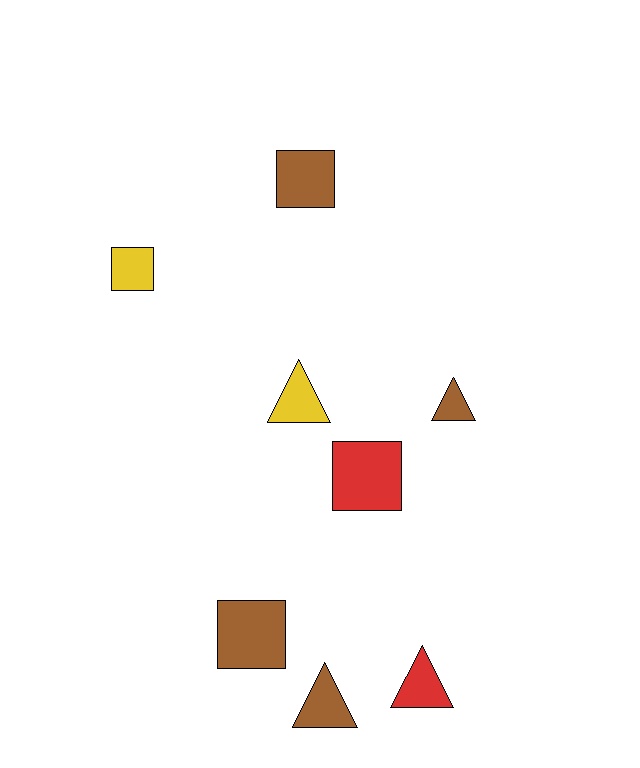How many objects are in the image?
There are 8 objects.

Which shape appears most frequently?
Triangle, with 4 objects.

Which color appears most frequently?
Brown, with 4 objects.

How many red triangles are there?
There is 1 red triangle.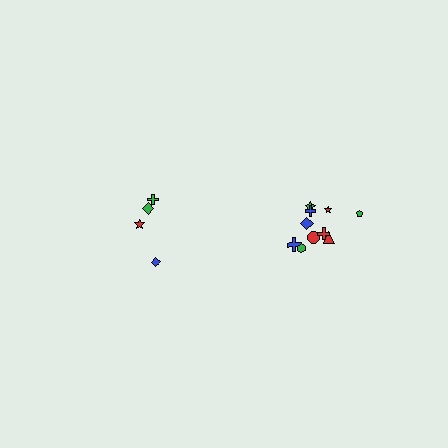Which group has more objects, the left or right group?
The right group.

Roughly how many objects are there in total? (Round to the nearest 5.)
Roughly 15 objects in total.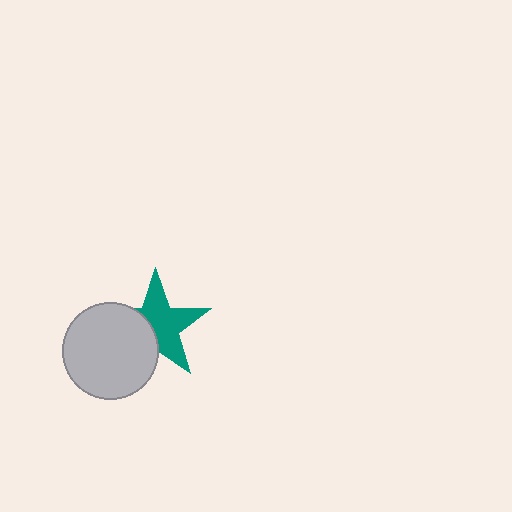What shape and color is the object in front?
The object in front is a light gray circle.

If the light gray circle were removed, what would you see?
You would see the complete teal star.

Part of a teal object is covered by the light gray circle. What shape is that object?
It is a star.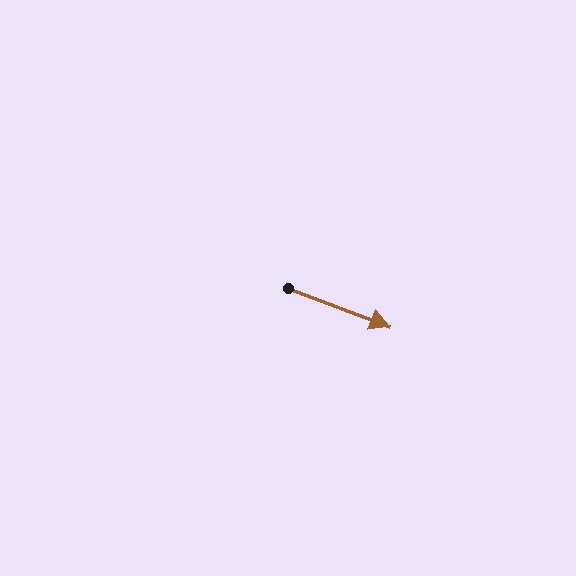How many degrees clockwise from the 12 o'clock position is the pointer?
Approximately 111 degrees.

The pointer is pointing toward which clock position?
Roughly 4 o'clock.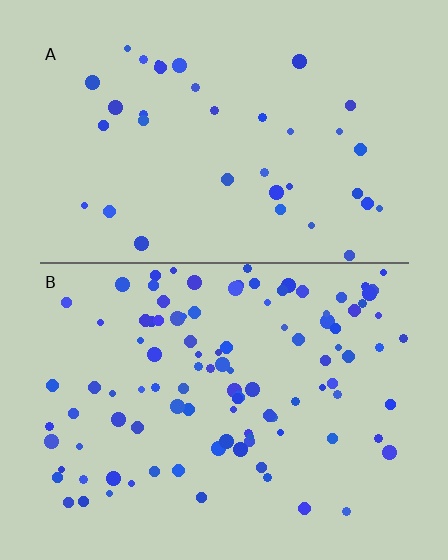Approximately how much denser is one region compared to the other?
Approximately 2.8× — region B over region A.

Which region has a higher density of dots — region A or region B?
B (the bottom).